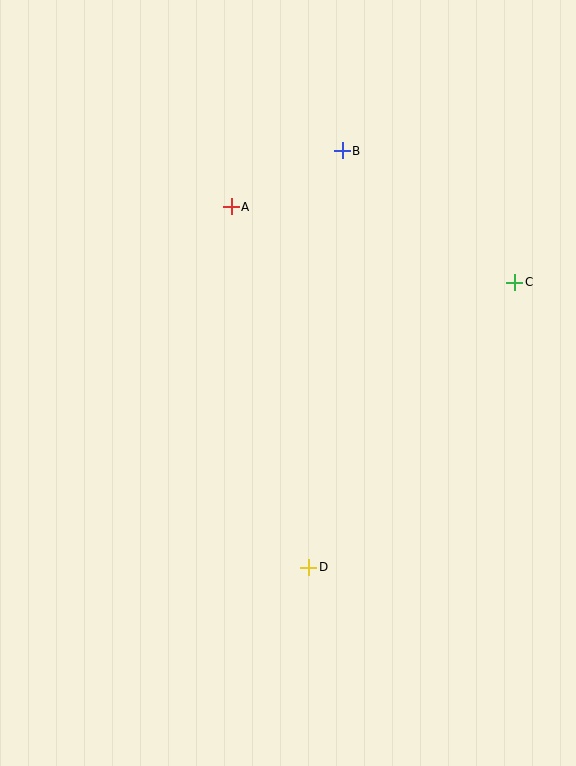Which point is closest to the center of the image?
Point A at (231, 207) is closest to the center.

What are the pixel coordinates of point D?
Point D is at (309, 567).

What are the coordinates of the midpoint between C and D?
The midpoint between C and D is at (412, 425).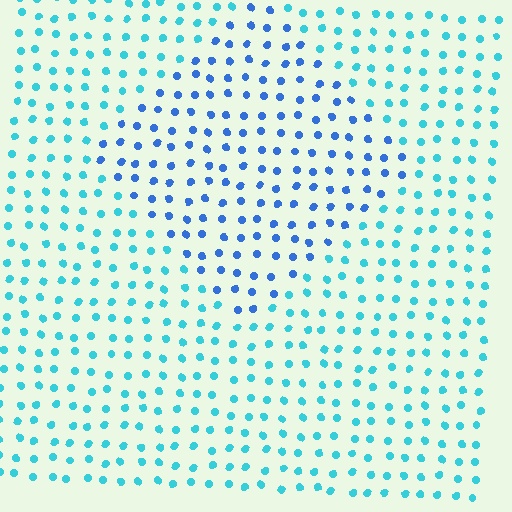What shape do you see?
I see a diamond.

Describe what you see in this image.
The image is filled with small cyan elements in a uniform arrangement. A diamond-shaped region is visible where the elements are tinted to a slightly different hue, forming a subtle color boundary.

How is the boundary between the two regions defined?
The boundary is defined purely by a slight shift in hue (about 34 degrees). Spacing, size, and orientation are identical on both sides.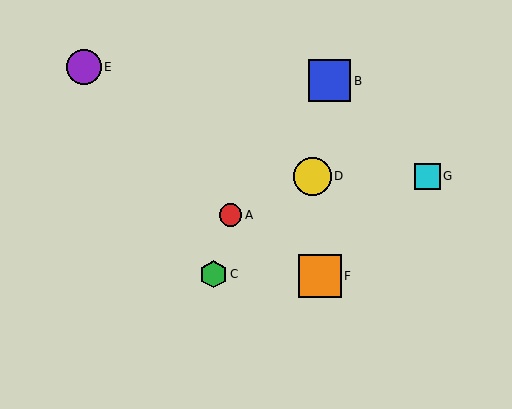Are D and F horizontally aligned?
No, D is at y≈176 and F is at y≈276.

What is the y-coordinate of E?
Object E is at y≈67.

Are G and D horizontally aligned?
Yes, both are at y≈176.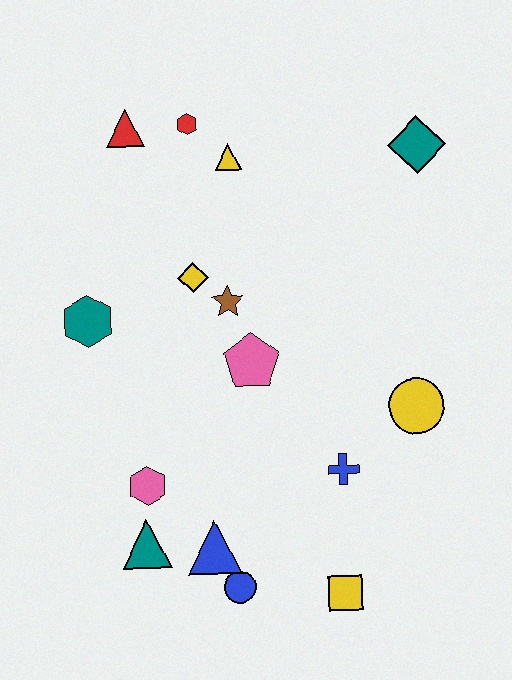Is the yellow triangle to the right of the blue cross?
No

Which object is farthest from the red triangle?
The yellow square is farthest from the red triangle.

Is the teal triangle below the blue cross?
Yes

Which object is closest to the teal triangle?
The pink hexagon is closest to the teal triangle.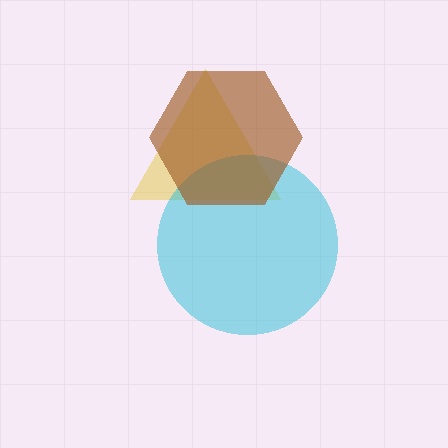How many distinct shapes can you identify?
There are 3 distinct shapes: a yellow triangle, a cyan circle, a brown hexagon.